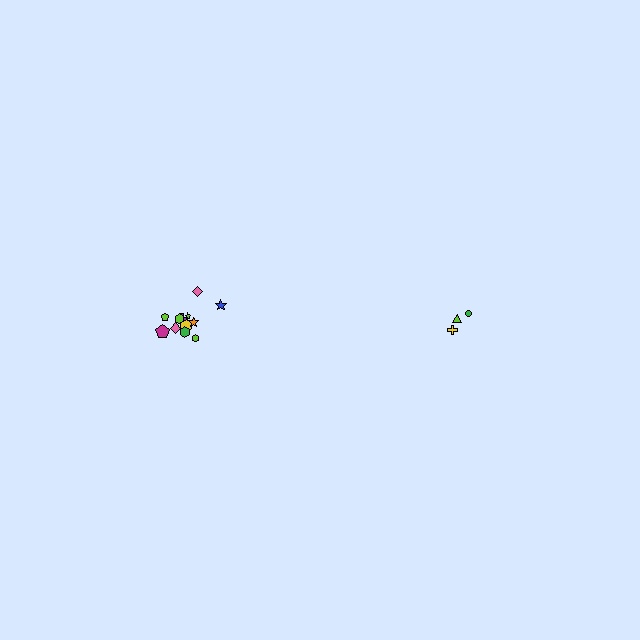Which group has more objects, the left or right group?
The left group.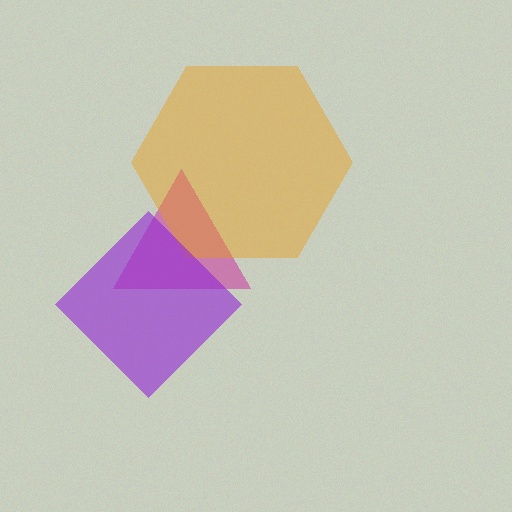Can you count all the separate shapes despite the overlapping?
Yes, there are 3 separate shapes.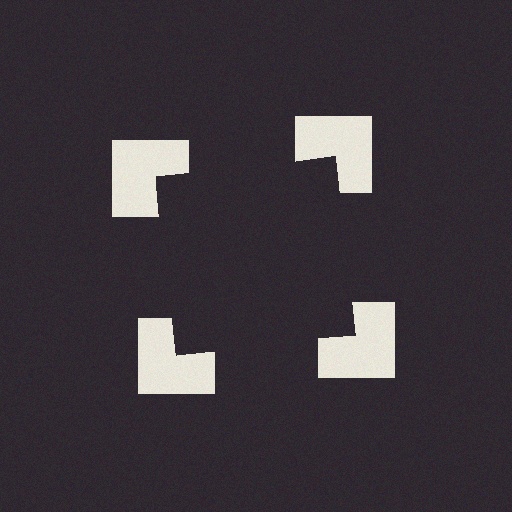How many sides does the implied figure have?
4 sides.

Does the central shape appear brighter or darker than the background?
It typically appears slightly darker than the background, even though no actual brightness change is drawn.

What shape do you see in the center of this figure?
An illusory square — its edges are inferred from the aligned wedge cuts in the notched squares, not physically drawn.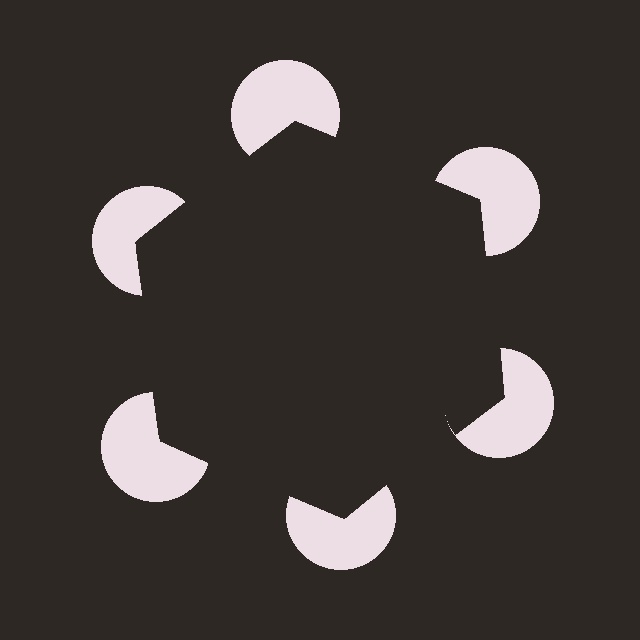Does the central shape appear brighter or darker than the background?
It typically appears slightly darker than the background, even though no actual brightness change is drawn.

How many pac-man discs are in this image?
There are 6 — one at each vertex of the illusory hexagon.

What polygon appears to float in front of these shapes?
An illusory hexagon — its edges are inferred from the aligned wedge cuts in the pac-man discs, not physically drawn.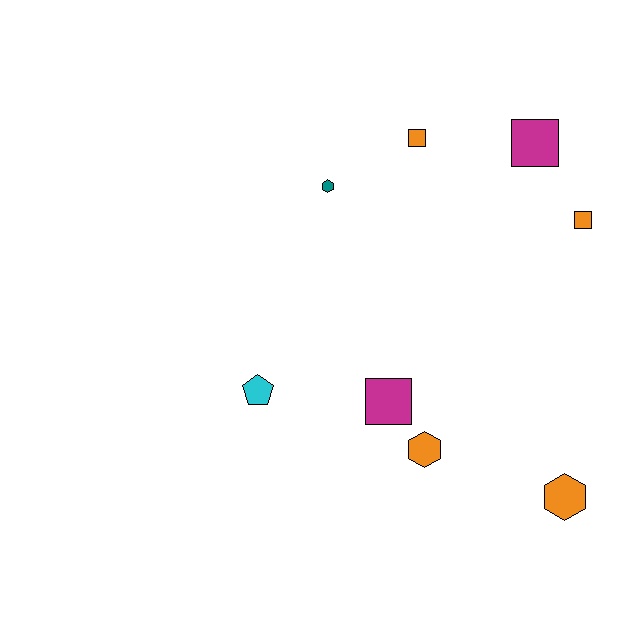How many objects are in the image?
There are 8 objects.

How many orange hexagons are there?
There are 2 orange hexagons.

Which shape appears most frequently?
Square, with 4 objects.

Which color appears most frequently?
Orange, with 4 objects.